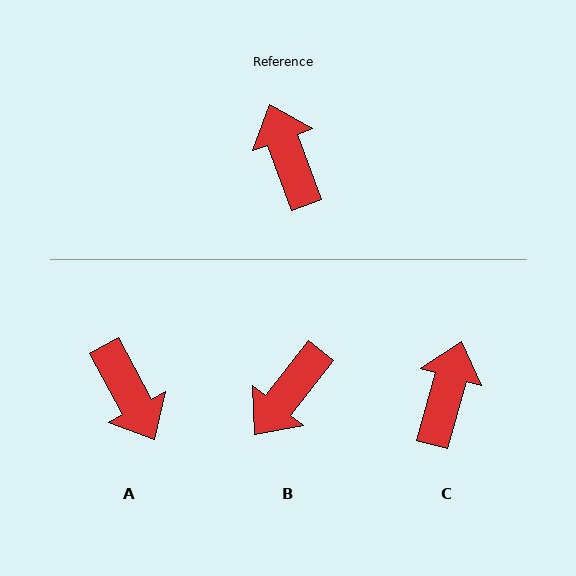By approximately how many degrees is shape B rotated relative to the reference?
Approximately 121 degrees counter-clockwise.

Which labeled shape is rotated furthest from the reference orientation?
A, about 172 degrees away.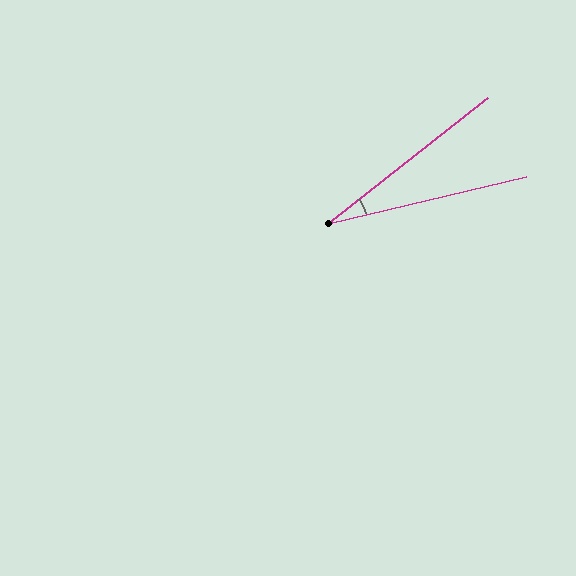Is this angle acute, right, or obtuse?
It is acute.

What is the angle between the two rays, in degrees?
Approximately 25 degrees.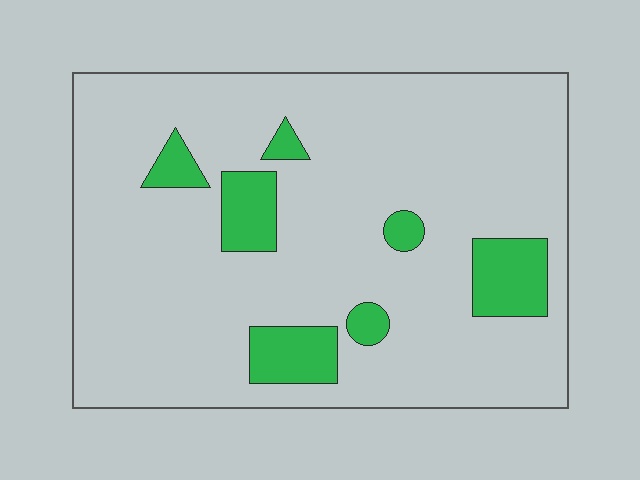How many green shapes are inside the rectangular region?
7.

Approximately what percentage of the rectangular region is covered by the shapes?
Approximately 15%.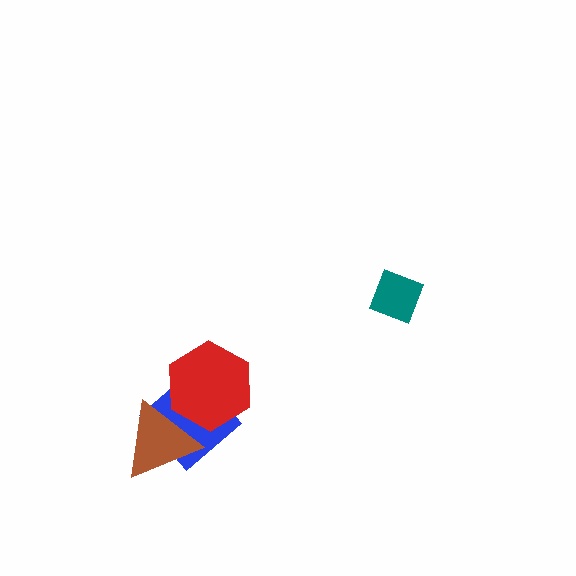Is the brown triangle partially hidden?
Yes, it is partially covered by another shape.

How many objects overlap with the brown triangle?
2 objects overlap with the brown triangle.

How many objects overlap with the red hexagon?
2 objects overlap with the red hexagon.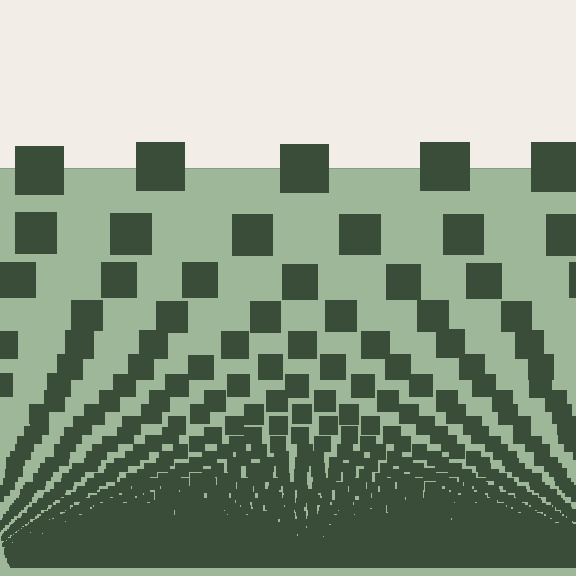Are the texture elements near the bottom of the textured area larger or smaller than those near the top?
Smaller. The gradient is inverted — elements near the bottom are smaller and denser.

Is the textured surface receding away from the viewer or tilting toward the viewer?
The surface appears to tilt toward the viewer. Texture elements get larger and sparser toward the top.